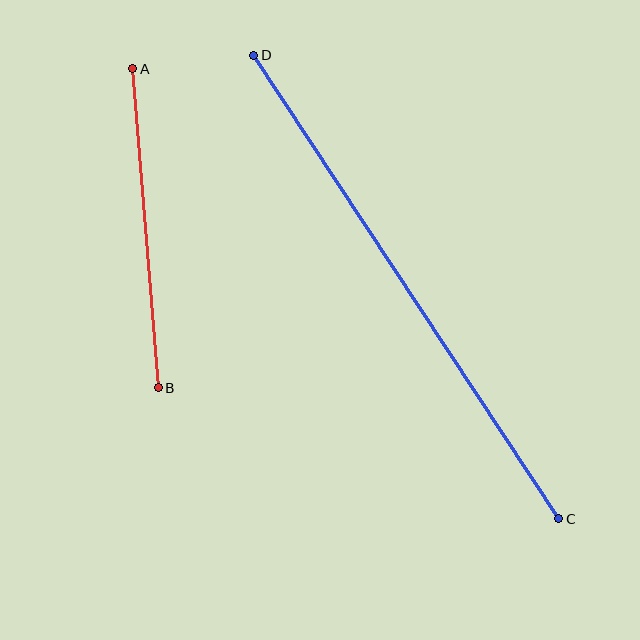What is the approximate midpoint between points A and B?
The midpoint is at approximately (146, 228) pixels.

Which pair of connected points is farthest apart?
Points C and D are farthest apart.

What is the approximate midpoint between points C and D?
The midpoint is at approximately (406, 287) pixels.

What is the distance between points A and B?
The distance is approximately 320 pixels.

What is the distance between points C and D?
The distance is approximately 555 pixels.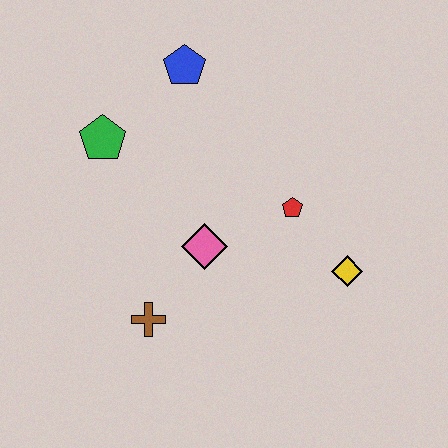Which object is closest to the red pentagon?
The yellow diamond is closest to the red pentagon.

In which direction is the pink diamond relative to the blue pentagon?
The pink diamond is below the blue pentagon.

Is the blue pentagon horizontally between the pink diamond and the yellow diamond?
No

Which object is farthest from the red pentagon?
The green pentagon is farthest from the red pentagon.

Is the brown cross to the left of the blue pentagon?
Yes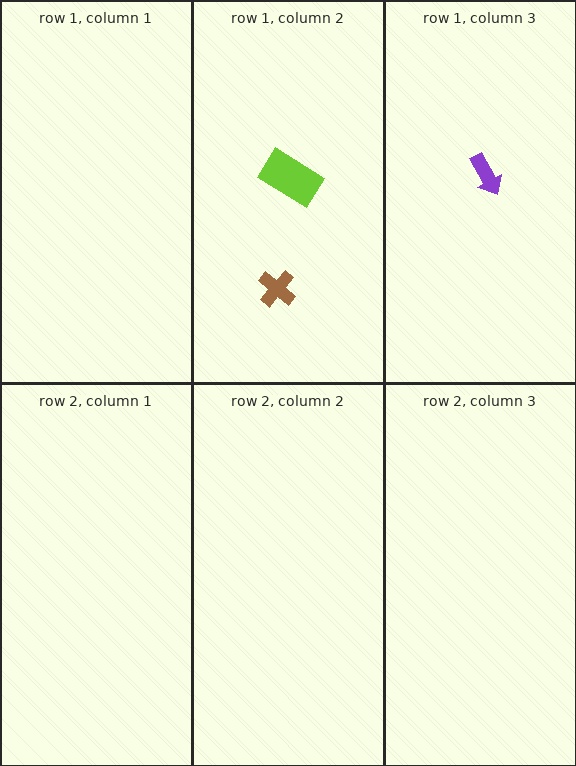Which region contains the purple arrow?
The row 1, column 3 region.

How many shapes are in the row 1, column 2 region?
2.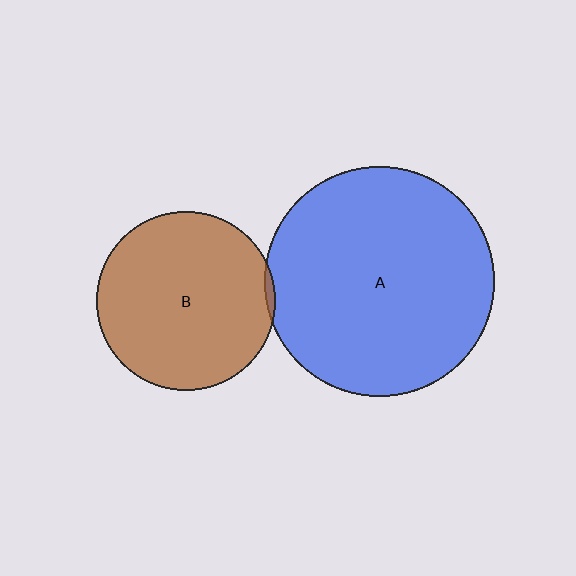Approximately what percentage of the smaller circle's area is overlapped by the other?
Approximately 5%.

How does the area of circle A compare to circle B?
Approximately 1.7 times.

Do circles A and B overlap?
Yes.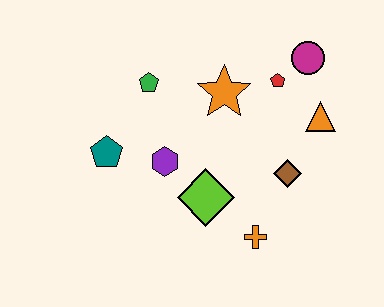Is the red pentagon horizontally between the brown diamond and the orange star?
Yes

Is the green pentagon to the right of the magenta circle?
No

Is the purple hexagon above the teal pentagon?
No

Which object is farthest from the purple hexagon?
The magenta circle is farthest from the purple hexagon.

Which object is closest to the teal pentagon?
The purple hexagon is closest to the teal pentagon.